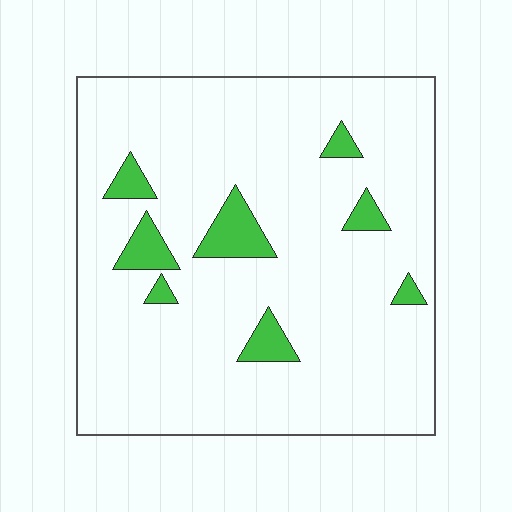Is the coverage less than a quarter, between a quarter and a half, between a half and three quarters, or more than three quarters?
Less than a quarter.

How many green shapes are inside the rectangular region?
8.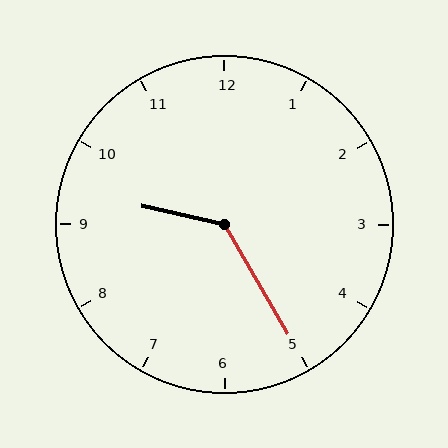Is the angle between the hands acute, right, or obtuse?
It is obtuse.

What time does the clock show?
9:25.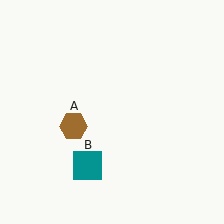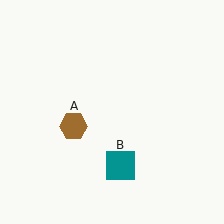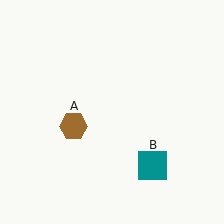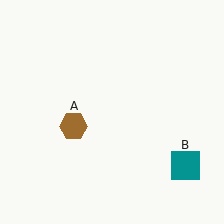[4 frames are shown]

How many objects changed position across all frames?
1 object changed position: teal square (object B).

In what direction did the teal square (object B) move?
The teal square (object B) moved right.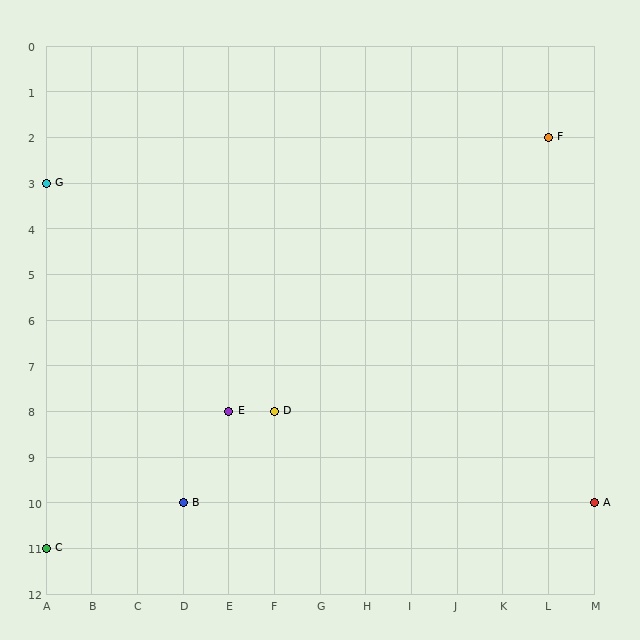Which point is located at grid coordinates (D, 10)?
Point B is at (D, 10).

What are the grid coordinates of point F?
Point F is at grid coordinates (L, 2).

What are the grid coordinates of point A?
Point A is at grid coordinates (M, 10).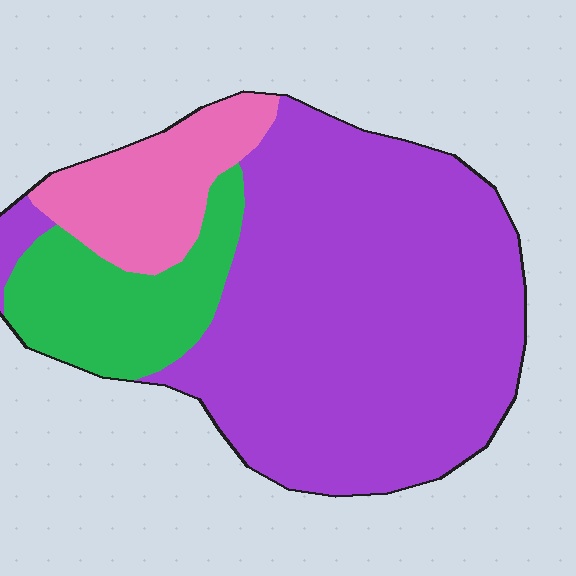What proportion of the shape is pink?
Pink covers about 15% of the shape.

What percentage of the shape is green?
Green takes up about one sixth (1/6) of the shape.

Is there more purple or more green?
Purple.